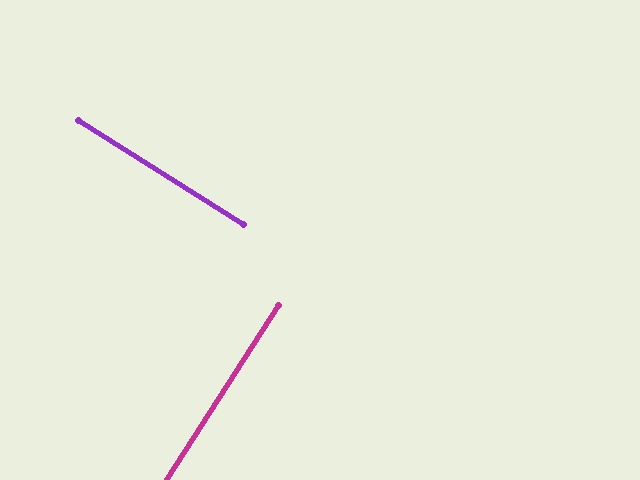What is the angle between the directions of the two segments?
Approximately 90 degrees.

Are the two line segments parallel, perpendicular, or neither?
Perpendicular — they meet at approximately 90°.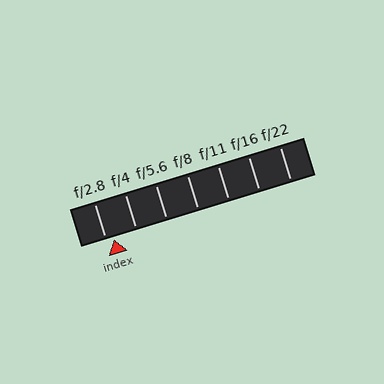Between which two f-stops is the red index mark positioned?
The index mark is between f/2.8 and f/4.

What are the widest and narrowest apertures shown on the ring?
The widest aperture shown is f/2.8 and the narrowest is f/22.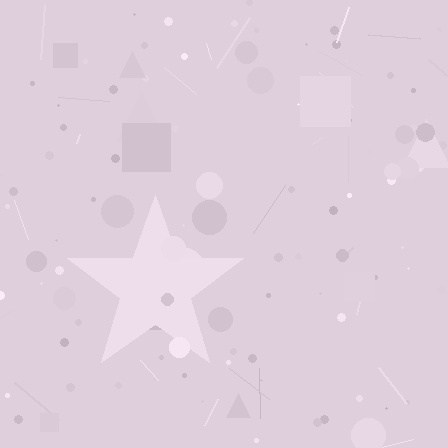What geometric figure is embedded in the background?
A star is embedded in the background.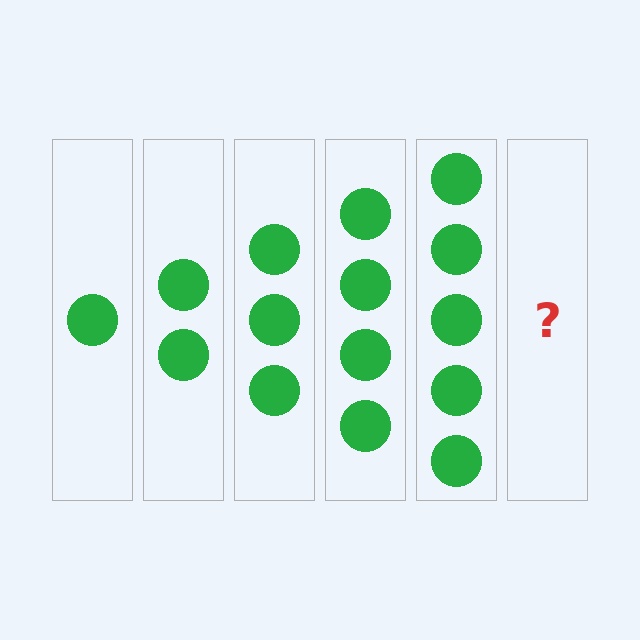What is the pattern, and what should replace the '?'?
The pattern is that each step adds one more circle. The '?' should be 6 circles.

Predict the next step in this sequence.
The next step is 6 circles.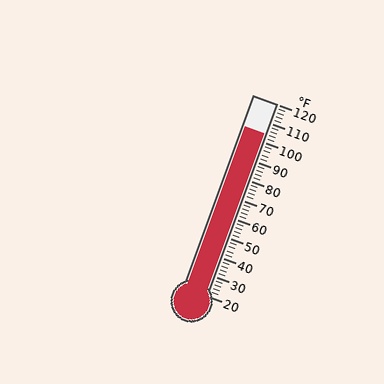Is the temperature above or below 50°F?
The temperature is above 50°F.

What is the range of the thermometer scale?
The thermometer scale ranges from 20°F to 120°F.